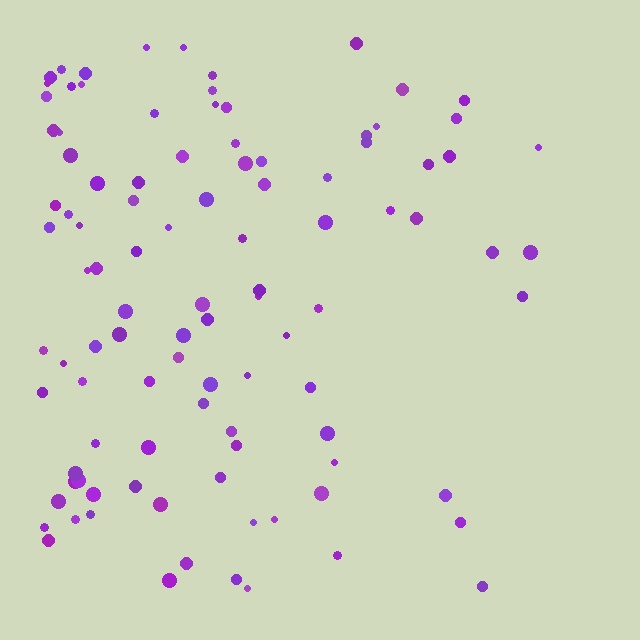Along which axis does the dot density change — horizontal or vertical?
Horizontal.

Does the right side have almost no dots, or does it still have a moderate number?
Still a moderate number, just noticeably fewer than the left.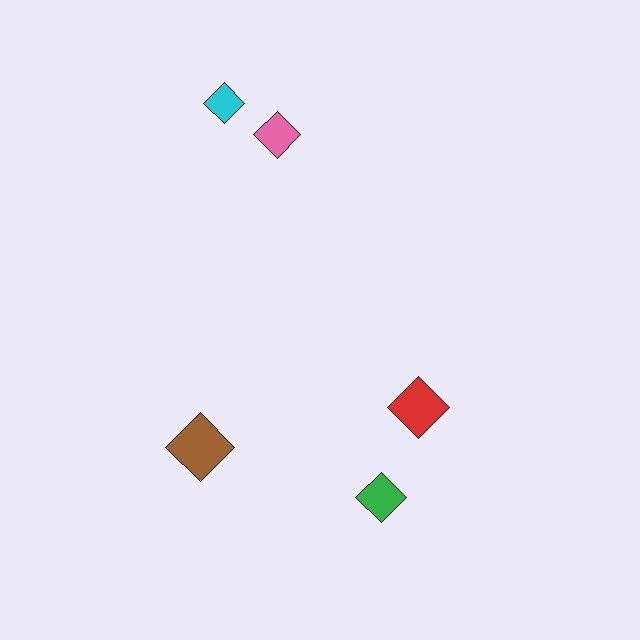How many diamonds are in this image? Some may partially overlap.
There are 5 diamonds.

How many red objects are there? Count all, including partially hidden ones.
There is 1 red object.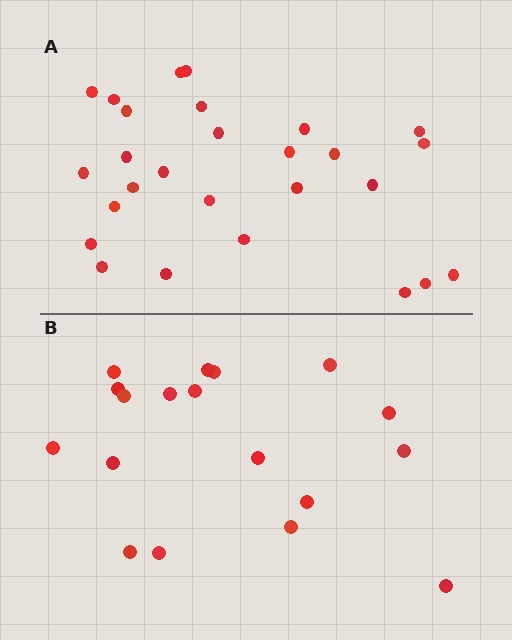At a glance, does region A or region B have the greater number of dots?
Region A (the top region) has more dots.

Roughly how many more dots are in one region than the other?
Region A has roughly 8 or so more dots than region B.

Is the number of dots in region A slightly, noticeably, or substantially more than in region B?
Region A has substantially more. The ratio is roughly 1.5 to 1.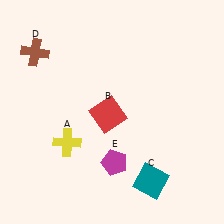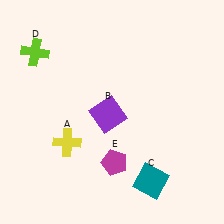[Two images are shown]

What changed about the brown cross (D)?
In Image 1, D is brown. In Image 2, it changed to lime.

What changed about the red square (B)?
In Image 1, B is red. In Image 2, it changed to purple.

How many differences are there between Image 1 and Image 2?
There are 2 differences between the two images.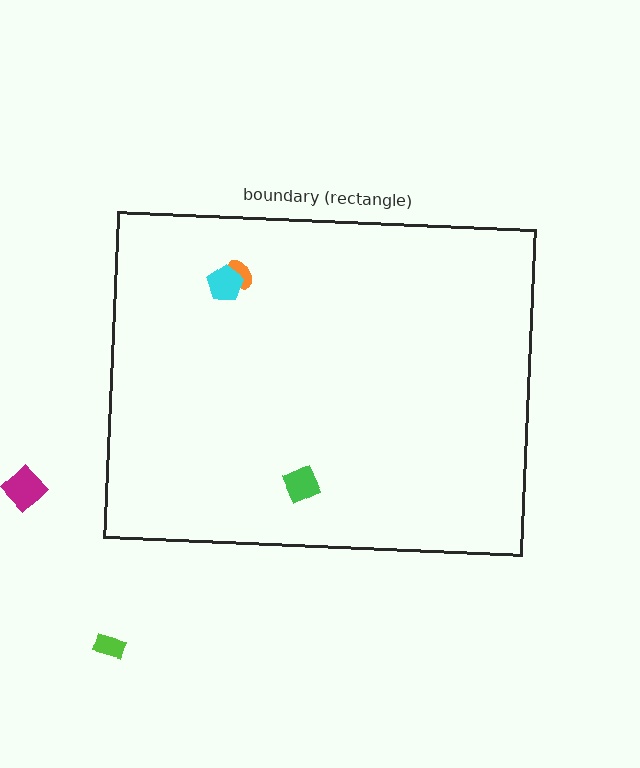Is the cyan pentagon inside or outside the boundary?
Inside.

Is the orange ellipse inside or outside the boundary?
Inside.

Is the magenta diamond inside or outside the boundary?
Outside.